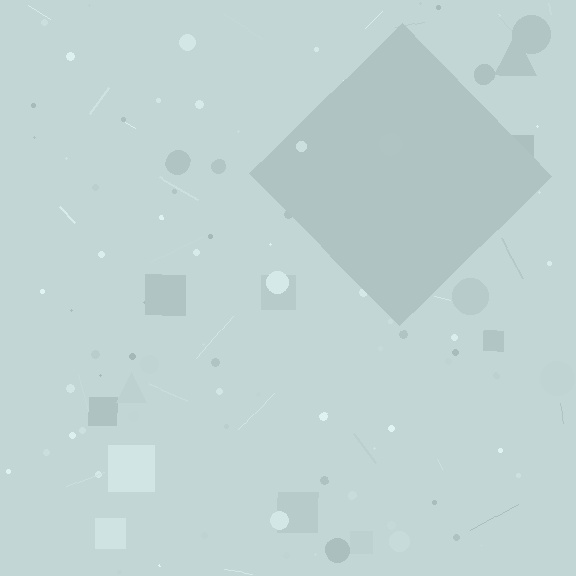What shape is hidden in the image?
A diamond is hidden in the image.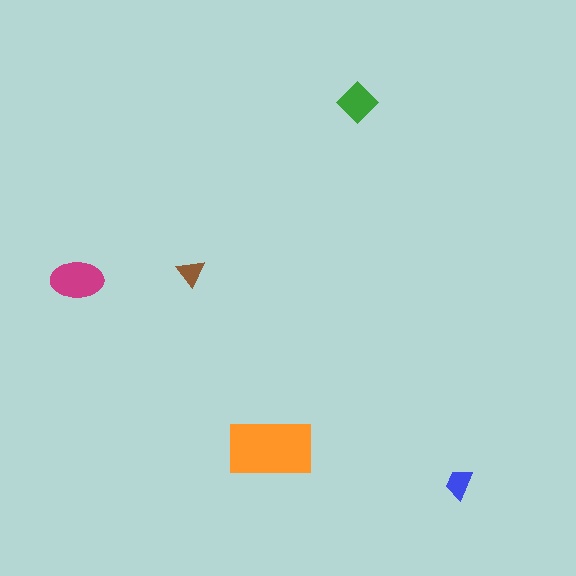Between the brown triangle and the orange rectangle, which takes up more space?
The orange rectangle.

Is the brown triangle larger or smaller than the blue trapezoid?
Smaller.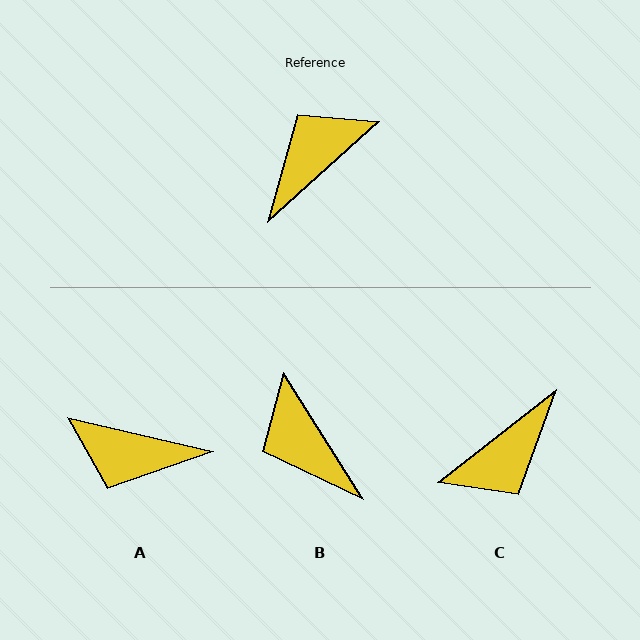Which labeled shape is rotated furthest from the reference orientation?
C, about 176 degrees away.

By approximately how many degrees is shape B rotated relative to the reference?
Approximately 80 degrees counter-clockwise.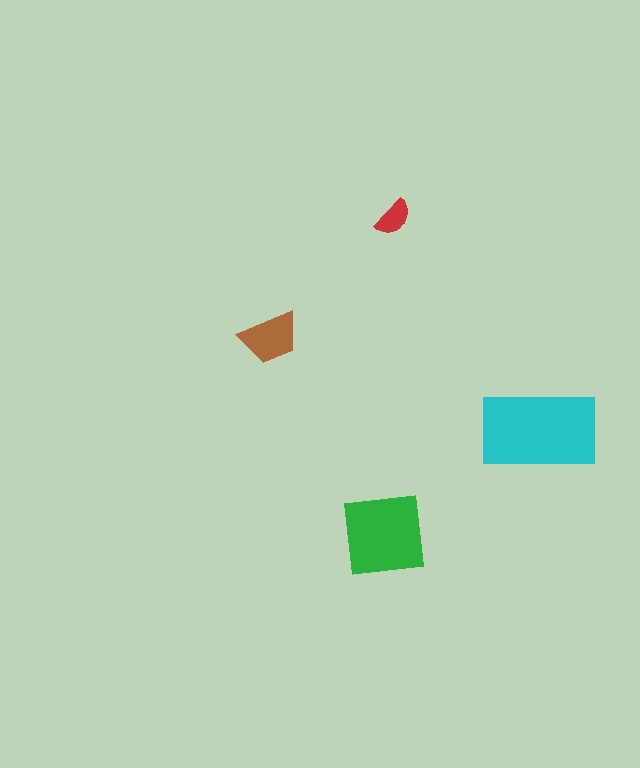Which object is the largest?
The cyan rectangle.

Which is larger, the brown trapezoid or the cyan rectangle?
The cyan rectangle.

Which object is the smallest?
The red semicircle.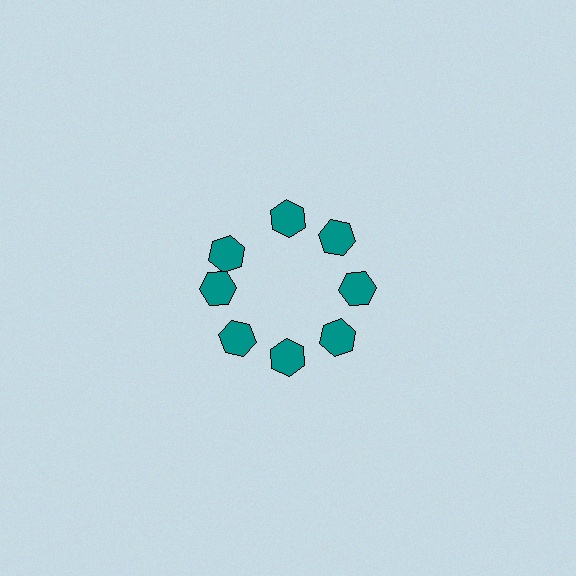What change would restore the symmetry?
The symmetry would be restored by rotating it back into even spacing with its neighbors so that all 8 hexagons sit at equal angles and equal distance from the center.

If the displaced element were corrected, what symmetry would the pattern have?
It would have 8-fold rotational symmetry — the pattern would map onto itself every 45 degrees.